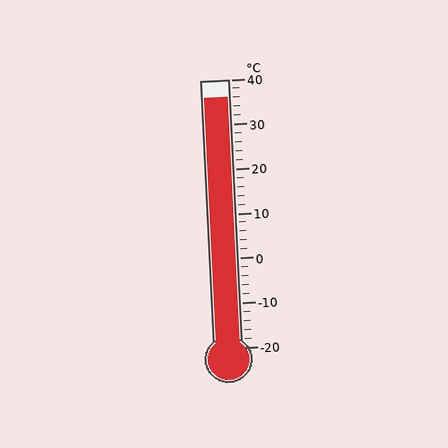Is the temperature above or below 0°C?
The temperature is above 0°C.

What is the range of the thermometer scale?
The thermometer scale ranges from -20°C to 40°C.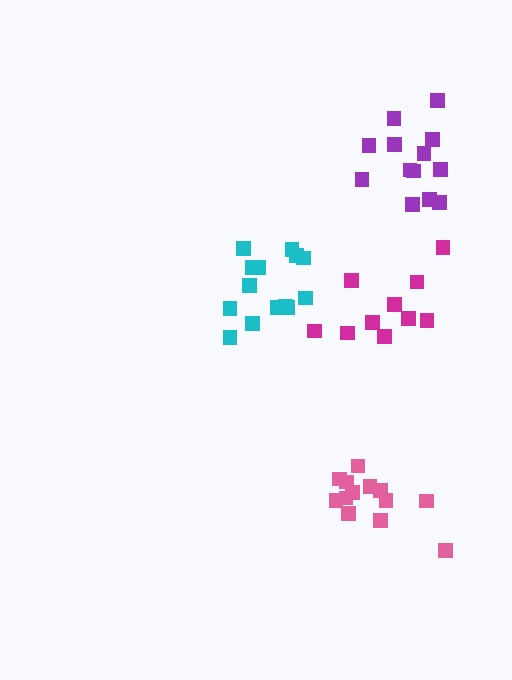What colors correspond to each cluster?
The clusters are colored: pink, magenta, cyan, purple.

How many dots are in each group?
Group 1: 13 dots, Group 2: 10 dots, Group 3: 14 dots, Group 4: 13 dots (50 total).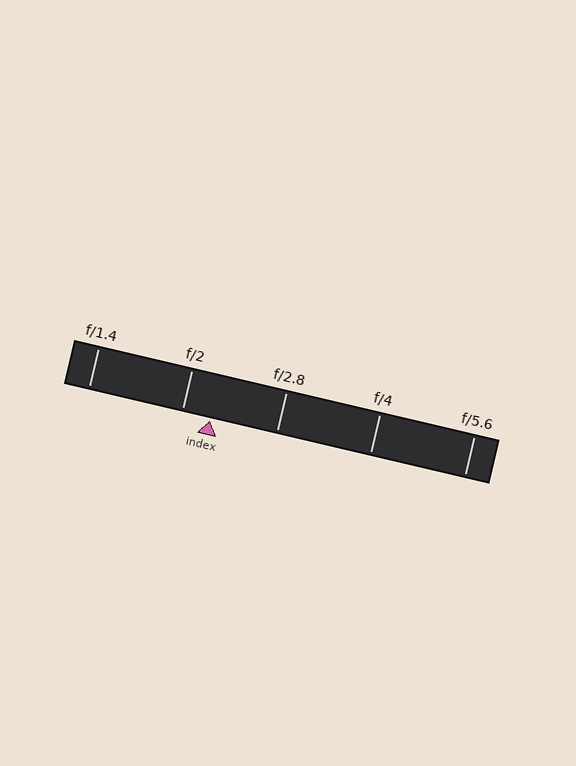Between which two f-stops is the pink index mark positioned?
The index mark is between f/2 and f/2.8.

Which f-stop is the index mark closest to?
The index mark is closest to f/2.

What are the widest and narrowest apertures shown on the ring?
The widest aperture shown is f/1.4 and the narrowest is f/5.6.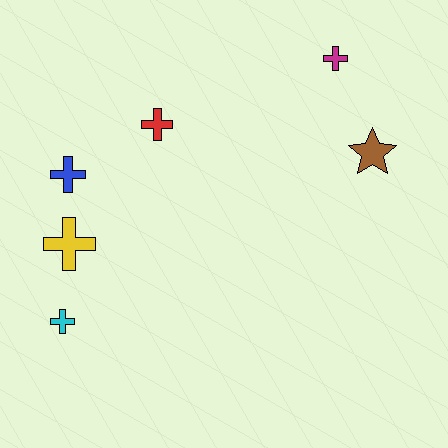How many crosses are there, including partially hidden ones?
There are 5 crosses.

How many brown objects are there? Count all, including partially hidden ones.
There is 1 brown object.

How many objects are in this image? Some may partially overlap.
There are 6 objects.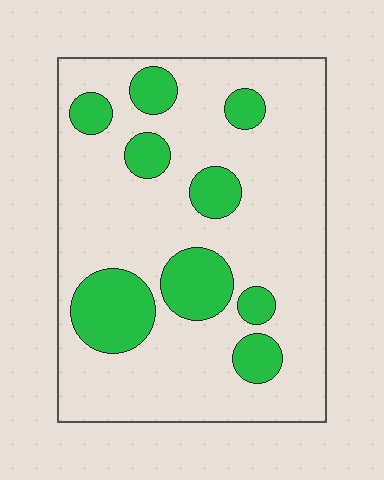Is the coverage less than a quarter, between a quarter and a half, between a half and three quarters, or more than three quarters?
Less than a quarter.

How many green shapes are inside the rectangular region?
9.